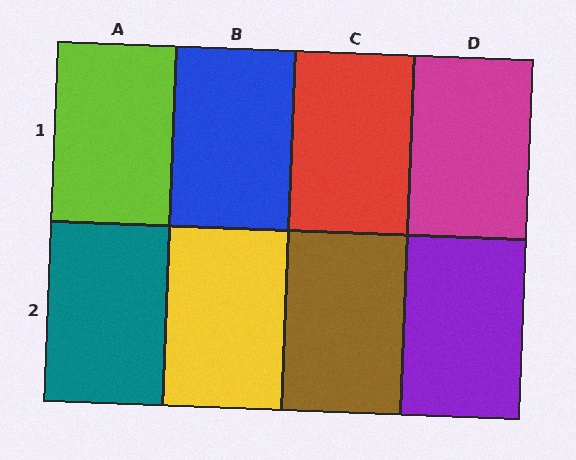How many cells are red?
1 cell is red.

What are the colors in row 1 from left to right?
Lime, blue, red, magenta.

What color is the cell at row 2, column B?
Yellow.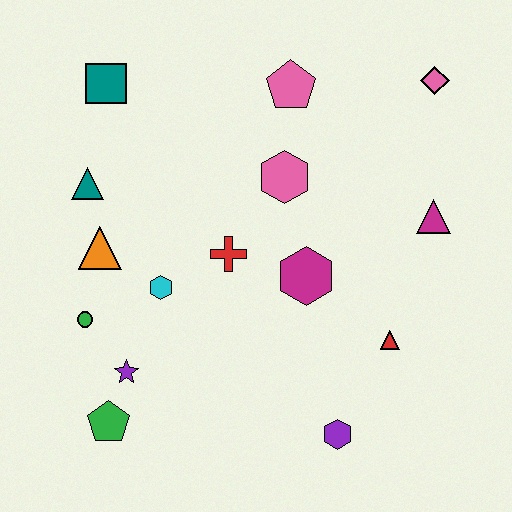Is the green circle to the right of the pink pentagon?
No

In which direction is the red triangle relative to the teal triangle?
The red triangle is to the right of the teal triangle.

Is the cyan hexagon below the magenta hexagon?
Yes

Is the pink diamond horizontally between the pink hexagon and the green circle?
No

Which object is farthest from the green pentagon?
The pink diamond is farthest from the green pentagon.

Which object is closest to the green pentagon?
The purple star is closest to the green pentagon.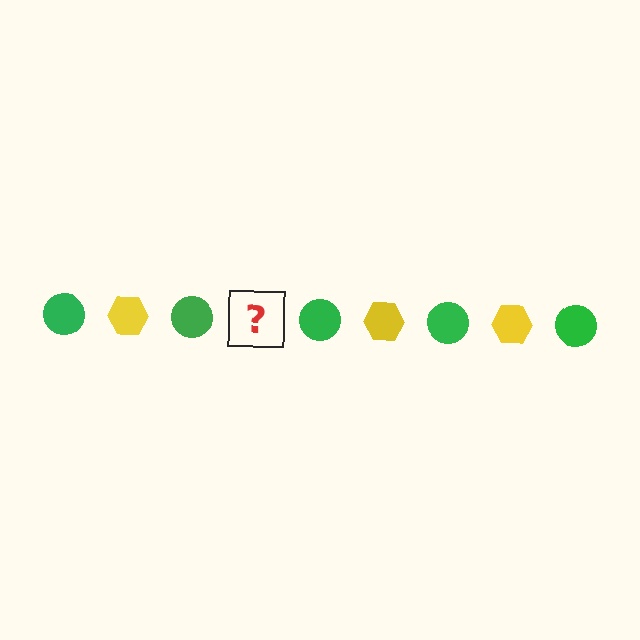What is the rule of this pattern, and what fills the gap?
The rule is that the pattern alternates between green circle and yellow hexagon. The gap should be filled with a yellow hexagon.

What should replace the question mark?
The question mark should be replaced with a yellow hexagon.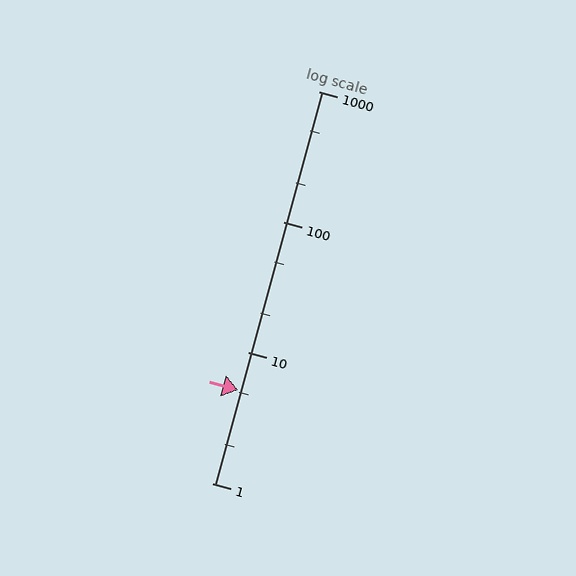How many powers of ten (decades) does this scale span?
The scale spans 3 decades, from 1 to 1000.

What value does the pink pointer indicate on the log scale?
The pointer indicates approximately 5.2.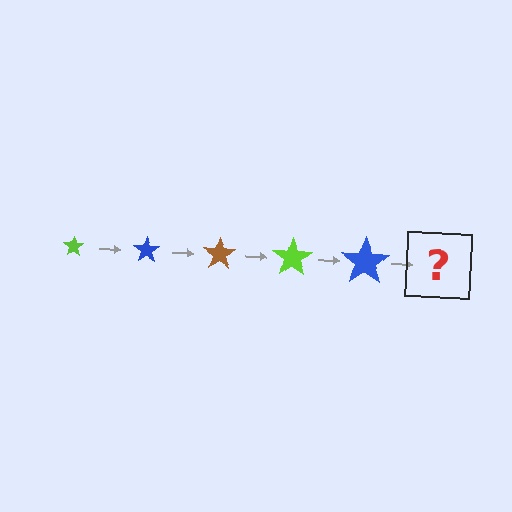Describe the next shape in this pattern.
It should be a brown star, larger than the previous one.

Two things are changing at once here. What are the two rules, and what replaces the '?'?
The two rules are that the star grows larger each step and the color cycles through lime, blue, and brown. The '?' should be a brown star, larger than the previous one.